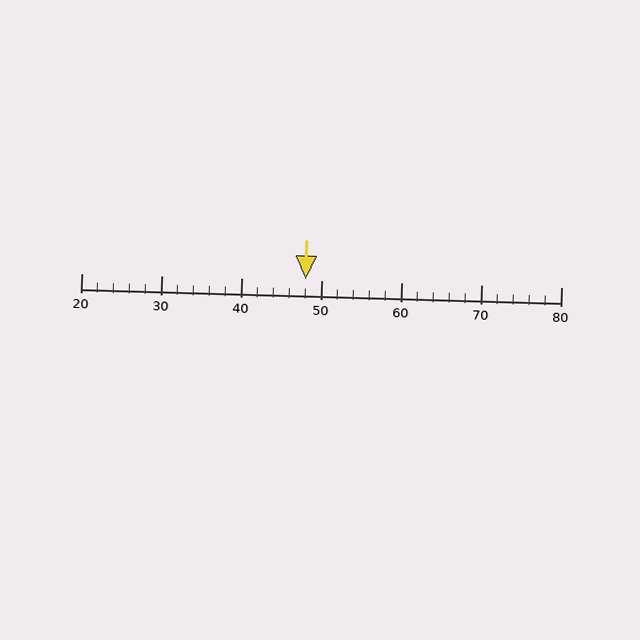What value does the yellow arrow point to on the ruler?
The yellow arrow points to approximately 48.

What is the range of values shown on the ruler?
The ruler shows values from 20 to 80.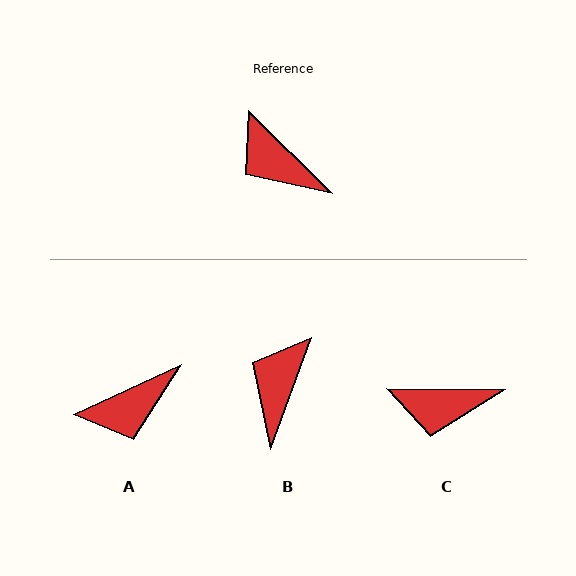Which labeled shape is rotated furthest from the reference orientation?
A, about 70 degrees away.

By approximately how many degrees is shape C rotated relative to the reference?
Approximately 44 degrees counter-clockwise.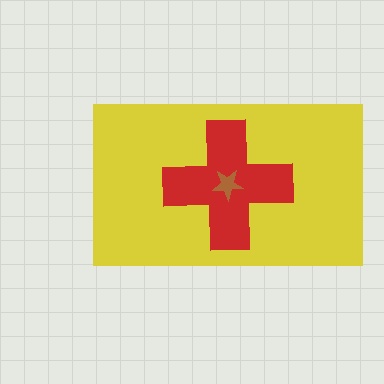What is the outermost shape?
The yellow rectangle.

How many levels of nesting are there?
3.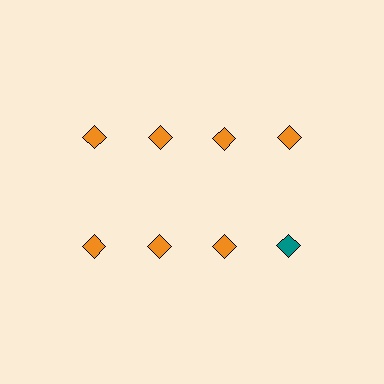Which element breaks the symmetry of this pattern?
The teal diamond in the second row, second from right column breaks the symmetry. All other shapes are orange diamonds.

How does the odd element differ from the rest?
It has a different color: teal instead of orange.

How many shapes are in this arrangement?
There are 8 shapes arranged in a grid pattern.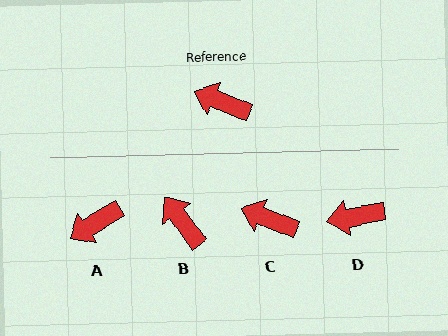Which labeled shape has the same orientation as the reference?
C.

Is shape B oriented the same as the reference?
No, it is off by about 32 degrees.